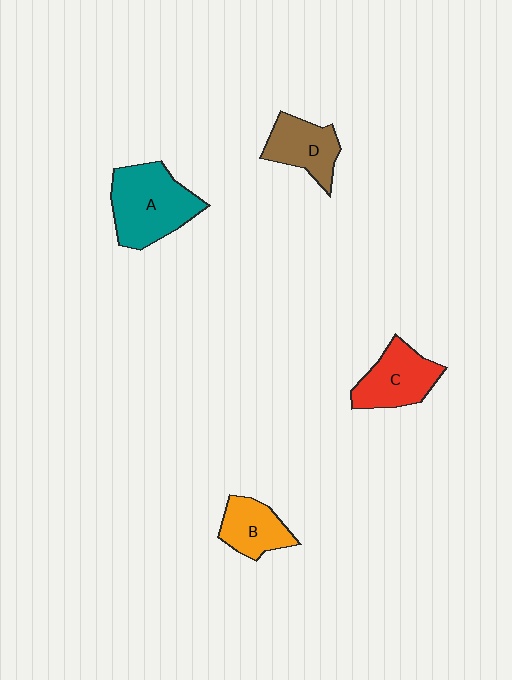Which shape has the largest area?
Shape A (teal).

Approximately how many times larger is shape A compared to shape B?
Approximately 1.7 times.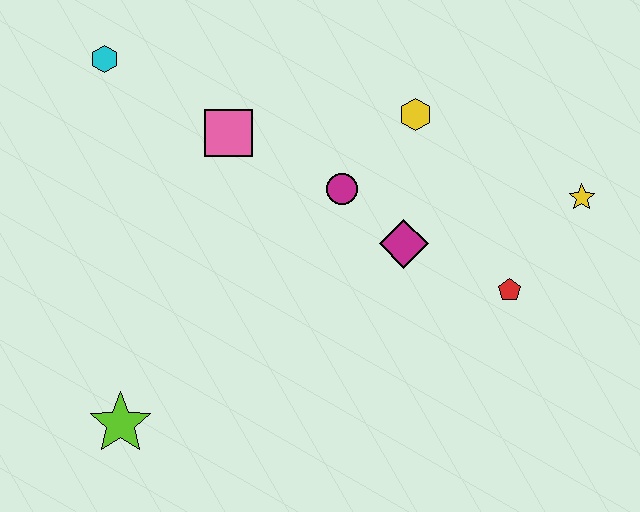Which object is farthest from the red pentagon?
The cyan hexagon is farthest from the red pentagon.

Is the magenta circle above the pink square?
No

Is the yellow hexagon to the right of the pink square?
Yes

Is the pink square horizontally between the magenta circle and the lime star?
Yes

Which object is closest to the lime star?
The pink square is closest to the lime star.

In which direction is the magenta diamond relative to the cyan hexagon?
The magenta diamond is to the right of the cyan hexagon.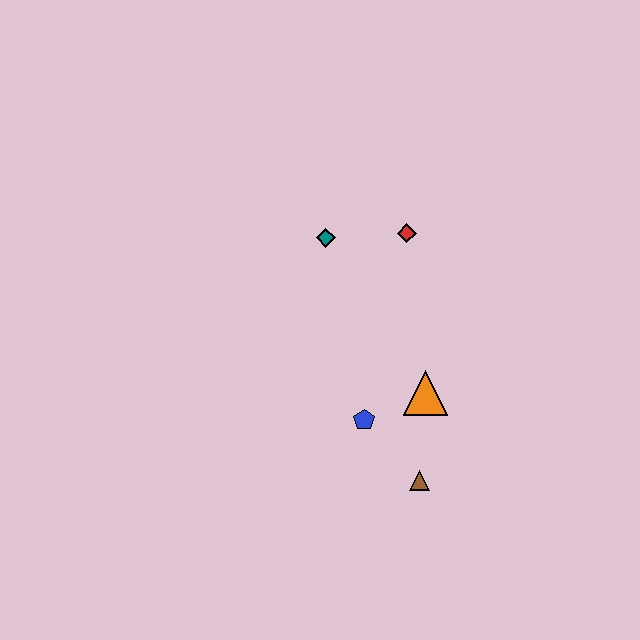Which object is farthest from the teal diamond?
The brown triangle is farthest from the teal diamond.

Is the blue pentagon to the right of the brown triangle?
No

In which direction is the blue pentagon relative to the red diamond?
The blue pentagon is below the red diamond.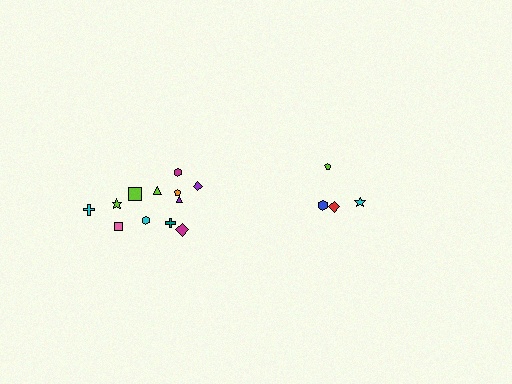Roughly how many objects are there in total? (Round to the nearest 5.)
Roughly 15 objects in total.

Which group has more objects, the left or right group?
The left group.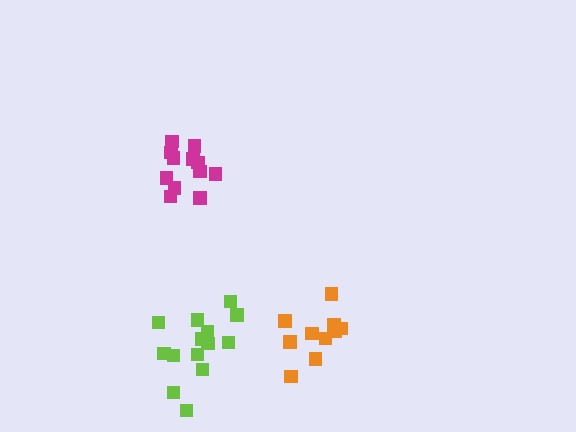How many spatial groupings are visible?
There are 3 spatial groupings.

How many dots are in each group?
Group 1: 10 dots, Group 2: 14 dots, Group 3: 12 dots (36 total).